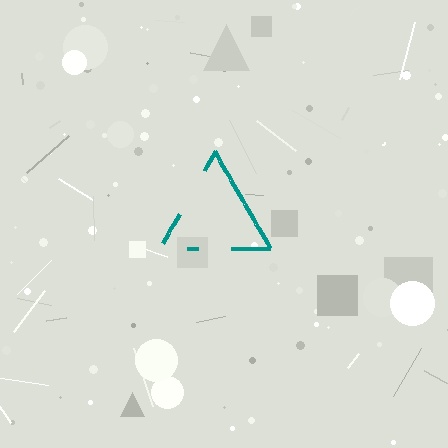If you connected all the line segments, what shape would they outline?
They would outline a triangle.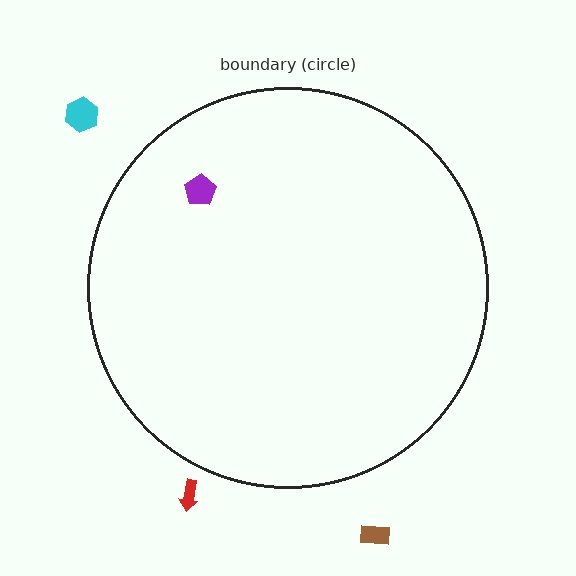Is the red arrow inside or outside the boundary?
Outside.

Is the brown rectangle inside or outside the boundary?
Outside.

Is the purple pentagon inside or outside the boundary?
Inside.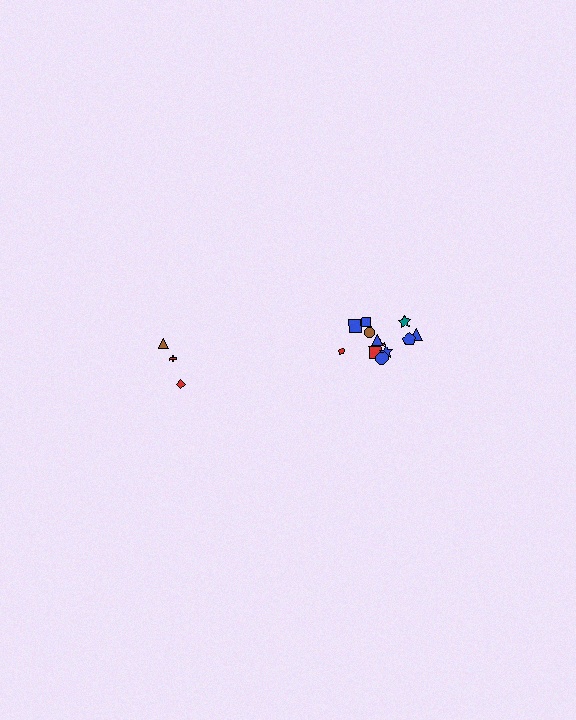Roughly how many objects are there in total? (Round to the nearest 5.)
Roughly 15 objects in total.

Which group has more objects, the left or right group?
The right group.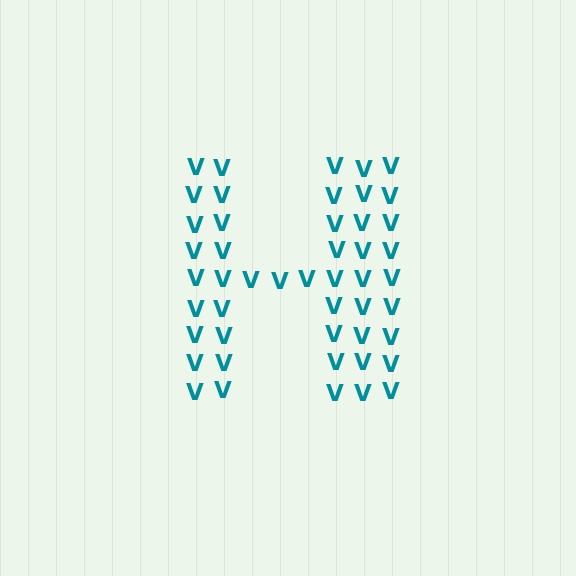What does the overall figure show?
The overall figure shows the letter H.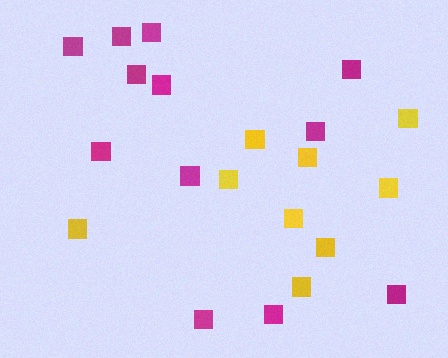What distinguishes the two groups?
There are 2 groups: one group of yellow squares (9) and one group of magenta squares (12).